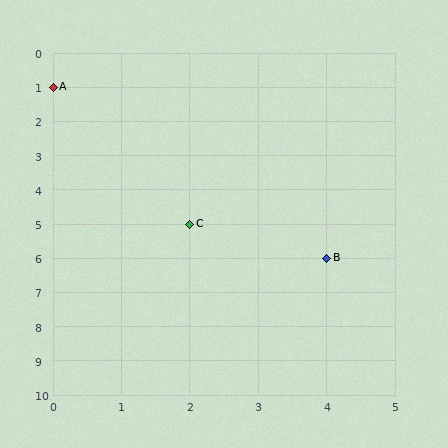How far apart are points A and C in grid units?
Points A and C are 2 columns and 4 rows apart (about 4.5 grid units diagonally).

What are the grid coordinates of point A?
Point A is at grid coordinates (0, 1).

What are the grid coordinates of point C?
Point C is at grid coordinates (2, 5).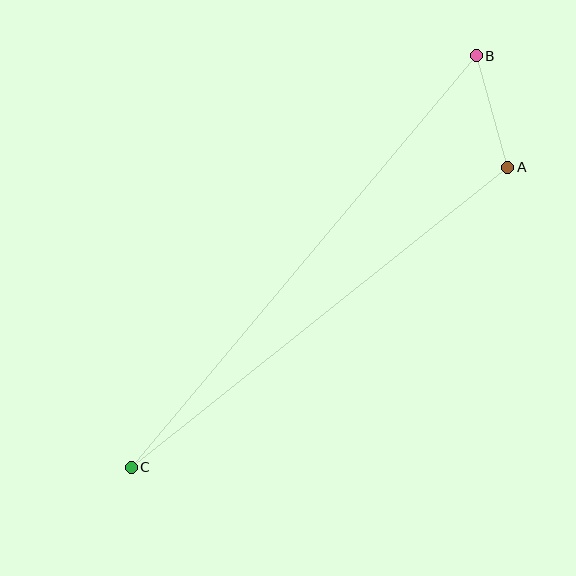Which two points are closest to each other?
Points A and B are closest to each other.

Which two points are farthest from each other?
Points B and C are farthest from each other.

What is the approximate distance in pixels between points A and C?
The distance between A and C is approximately 481 pixels.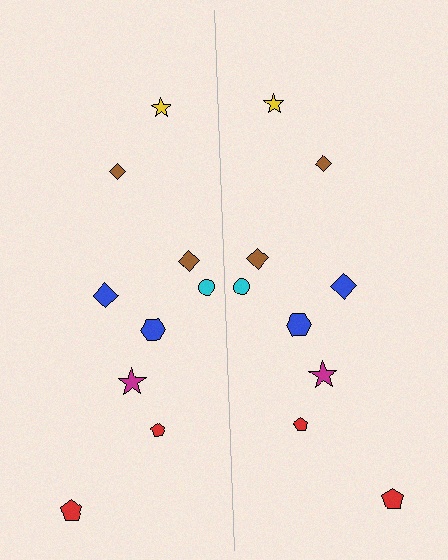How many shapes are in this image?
There are 18 shapes in this image.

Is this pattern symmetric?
Yes, this pattern has bilateral (reflection) symmetry.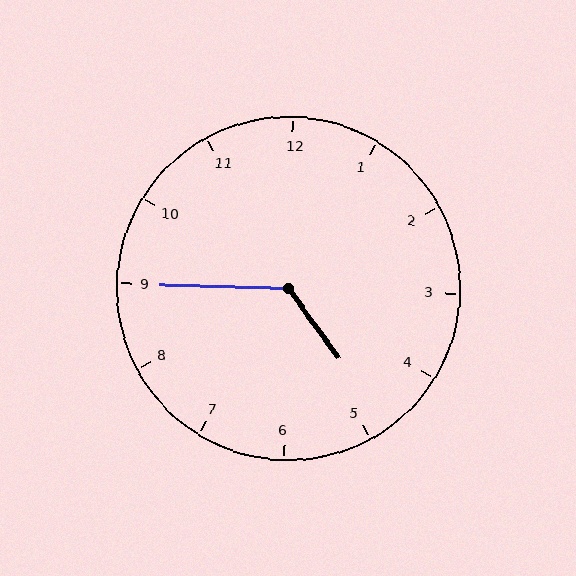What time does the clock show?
4:45.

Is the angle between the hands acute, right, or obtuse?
It is obtuse.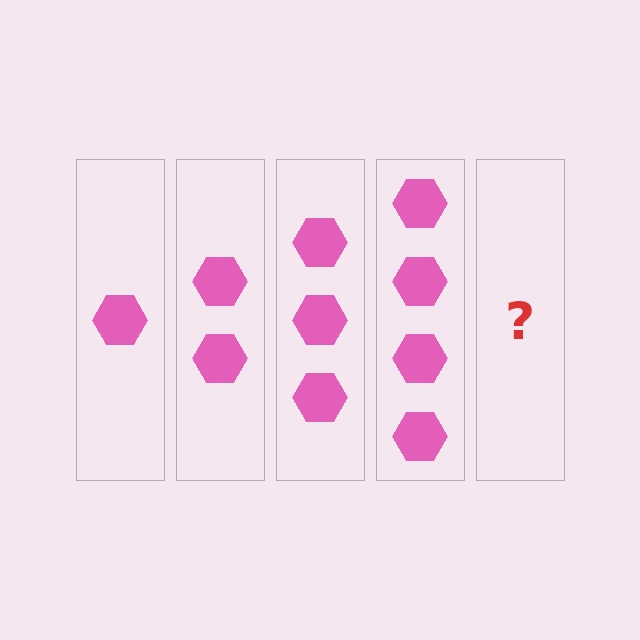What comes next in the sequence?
The next element should be 5 hexagons.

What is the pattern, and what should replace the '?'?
The pattern is that each step adds one more hexagon. The '?' should be 5 hexagons.